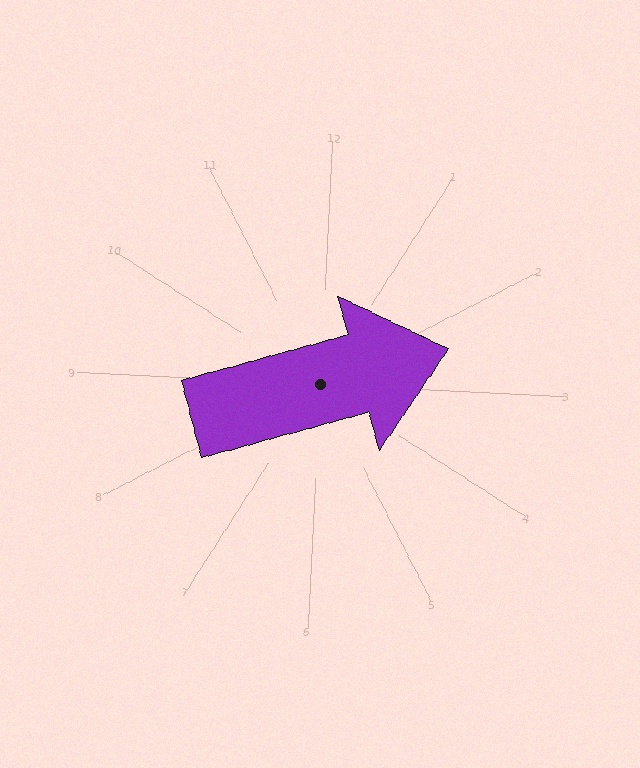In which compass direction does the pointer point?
East.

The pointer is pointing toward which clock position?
Roughly 2 o'clock.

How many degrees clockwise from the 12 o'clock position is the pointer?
Approximately 72 degrees.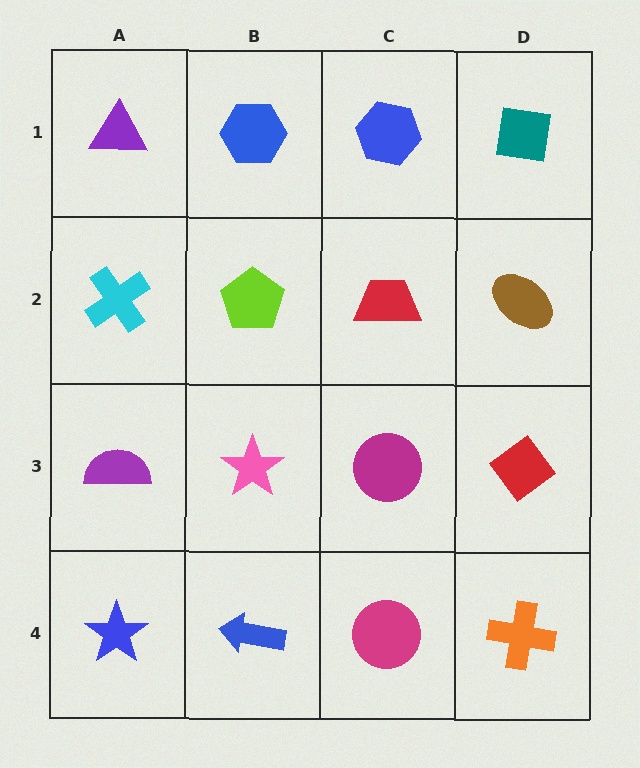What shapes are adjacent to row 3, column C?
A red trapezoid (row 2, column C), a magenta circle (row 4, column C), a pink star (row 3, column B), a red diamond (row 3, column D).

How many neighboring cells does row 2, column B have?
4.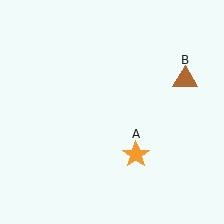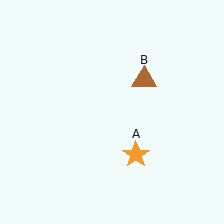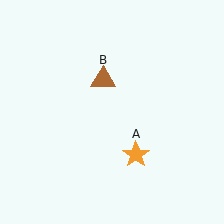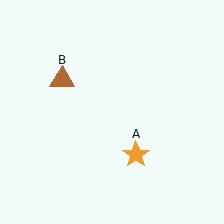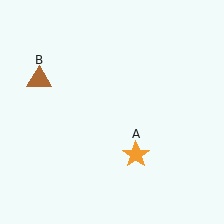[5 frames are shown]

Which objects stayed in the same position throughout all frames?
Orange star (object A) remained stationary.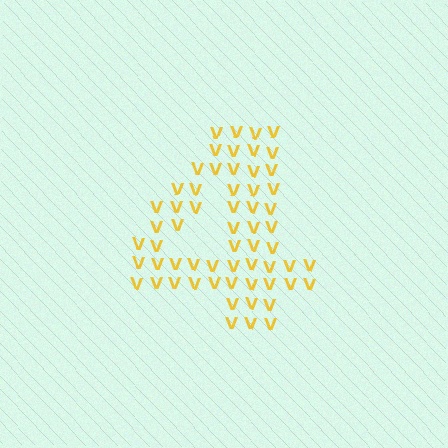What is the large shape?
The large shape is the digit 4.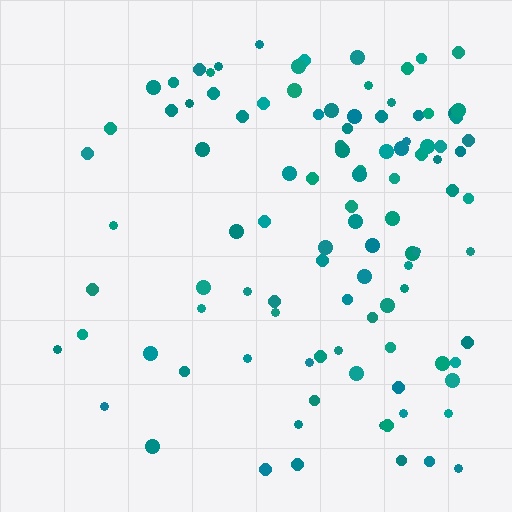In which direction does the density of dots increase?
From left to right, with the right side densest.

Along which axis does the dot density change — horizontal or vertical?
Horizontal.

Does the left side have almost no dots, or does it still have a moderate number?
Still a moderate number, just noticeably fewer than the right.